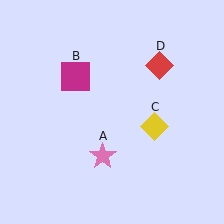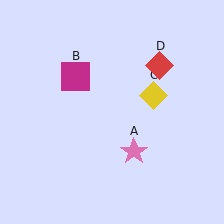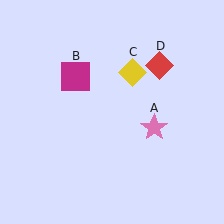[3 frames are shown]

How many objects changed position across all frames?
2 objects changed position: pink star (object A), yellow diamond (object C).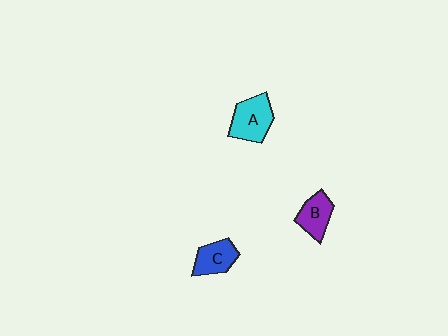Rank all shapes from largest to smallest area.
From largest to smallest: A (cyan), C (blue), B (purple).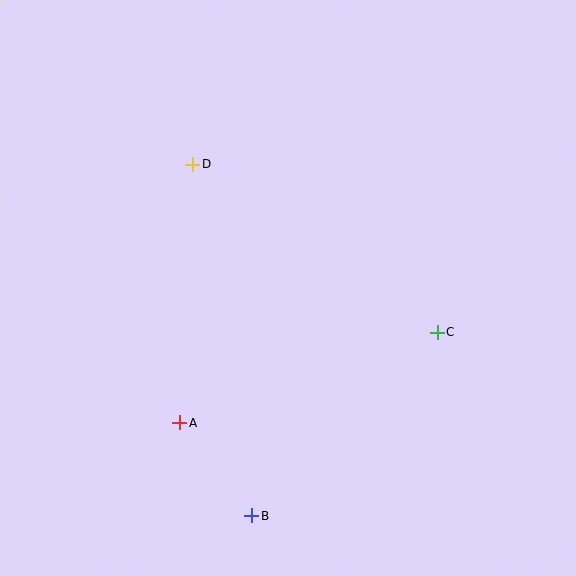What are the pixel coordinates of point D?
Point D is at (193, 164).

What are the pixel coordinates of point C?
Point C is at (437, 332).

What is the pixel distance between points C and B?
The distance between C and B is 261 pixels.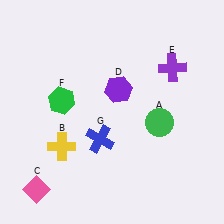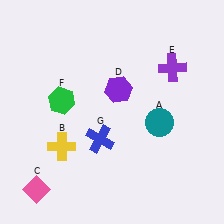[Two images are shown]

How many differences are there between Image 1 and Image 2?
There is 1 difference between the two images.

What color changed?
The circle (A) changed from green in Image 1 to teal in Image 2.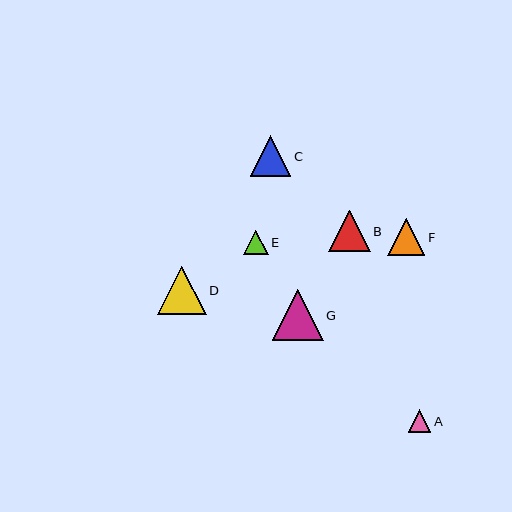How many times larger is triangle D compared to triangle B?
Triangle D is approximately 1.2 times the size of triangle B.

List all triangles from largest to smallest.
From largest to smallest: G, D, B, C, F, E, A.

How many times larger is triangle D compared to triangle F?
Triangle D is approximately 1.3 times the size of triangle F.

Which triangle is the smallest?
Triangle A is the smallest with a size of approximately 22 pixels.